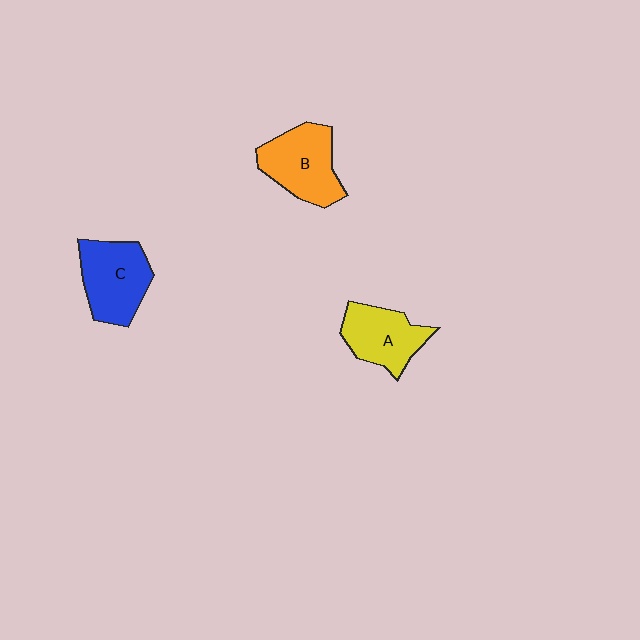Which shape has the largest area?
Shape B (orange).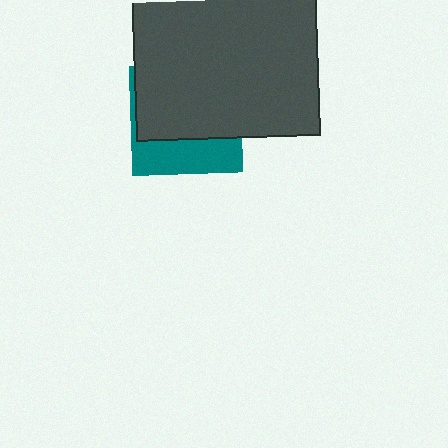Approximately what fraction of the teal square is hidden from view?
Roughly 65% of the teal square is hidden behind the dark gray square.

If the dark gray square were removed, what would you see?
You would see the complete teal square.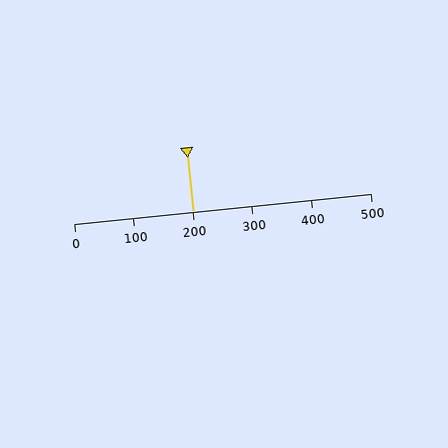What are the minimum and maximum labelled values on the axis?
The axis runs from 0 to 500.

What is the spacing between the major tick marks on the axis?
The major ticks are spaced 100 apart.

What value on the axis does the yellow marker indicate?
The marker indicates approximately 200.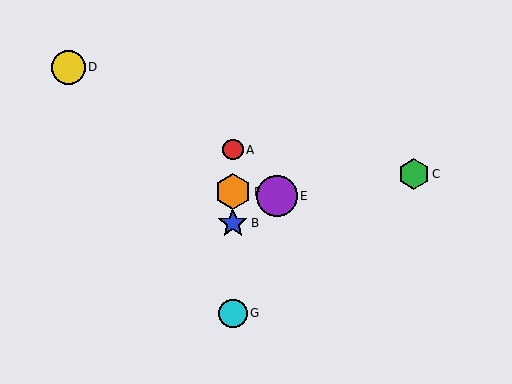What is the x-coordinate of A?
Object A is at x≈233.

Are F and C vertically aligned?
No, F is at x≈233 and C is at x≈414.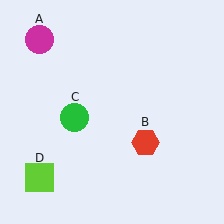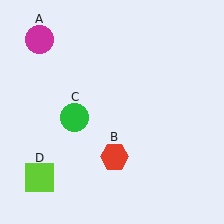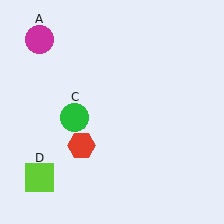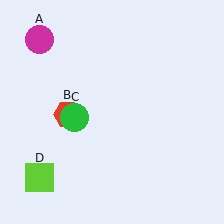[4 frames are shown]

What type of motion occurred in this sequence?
The red hexagon (object B) rotated clockwise around the center of the scene.